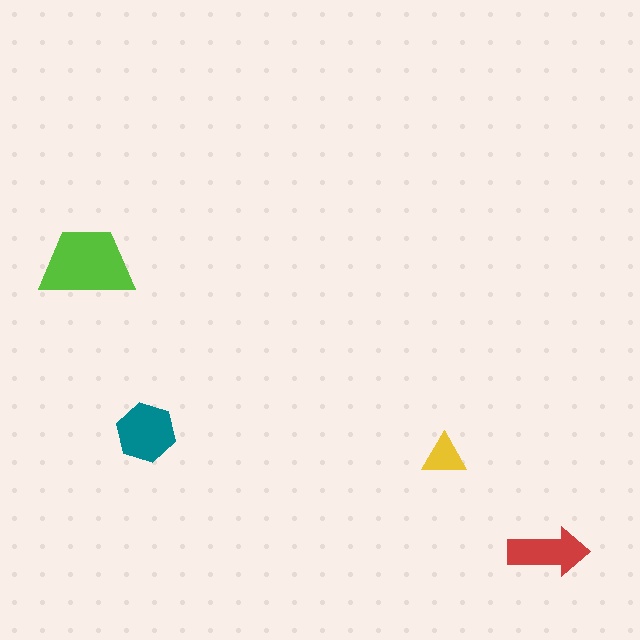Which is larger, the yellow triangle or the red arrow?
The red arrow.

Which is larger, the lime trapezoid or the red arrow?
The lime trapezoid.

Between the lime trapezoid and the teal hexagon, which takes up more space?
The lime trapezoid.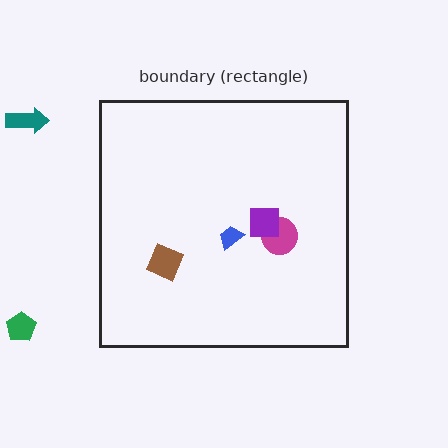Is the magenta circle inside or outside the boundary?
Inside.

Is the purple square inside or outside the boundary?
Inside.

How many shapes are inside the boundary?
4 inside, 2 outside.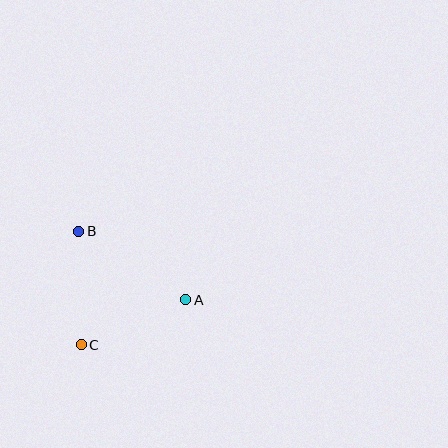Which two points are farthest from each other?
Points A and B are farthest from each other.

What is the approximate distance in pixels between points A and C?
The distance between A and C is approximately 114 pixels.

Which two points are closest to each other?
Points B and C are closest to each other.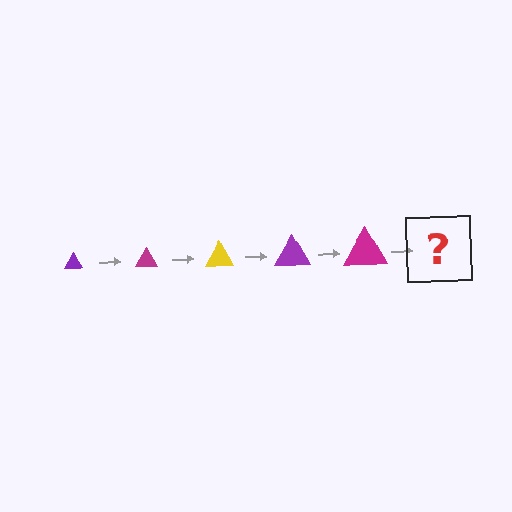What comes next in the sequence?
The next element should be a yellow triangle, larger than the previous one.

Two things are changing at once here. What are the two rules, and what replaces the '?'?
The two rules are that the triangle grows larger each step and the color cycles through purple, magenta, and yellow. The '?' should be a yellow triangle, larger than the previous one.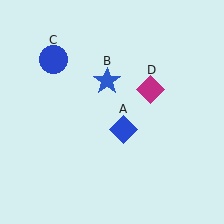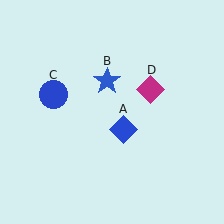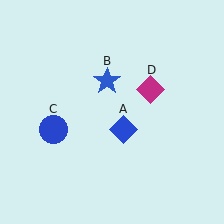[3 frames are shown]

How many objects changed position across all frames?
1 object changed position: blue circle (object C).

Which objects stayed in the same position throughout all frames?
Blue diamond (object A) and blue star (object B) and magenta diamond (object D) remained stationary.